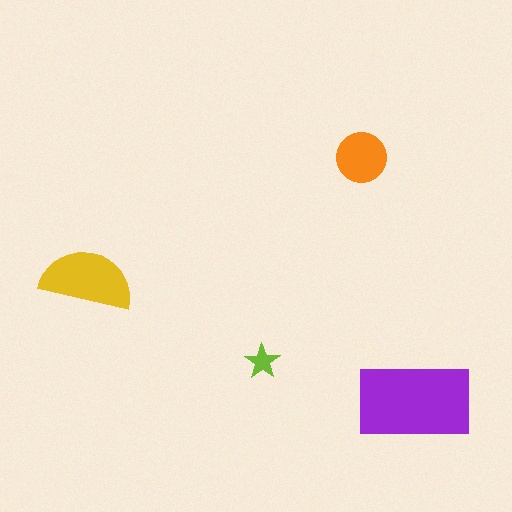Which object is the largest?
The purple rectangle.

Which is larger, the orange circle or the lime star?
The orange circle.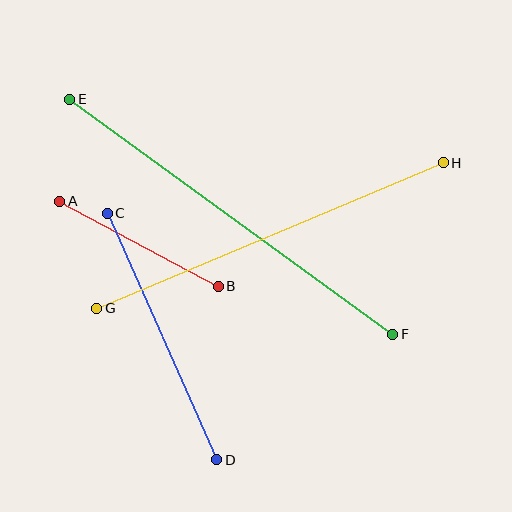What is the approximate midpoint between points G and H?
The midpoint is at approximately (270, 236) pixels.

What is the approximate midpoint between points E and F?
The midpoint is at approximately (231, 217) pixels.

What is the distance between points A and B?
The distance is approximately 180 pixels.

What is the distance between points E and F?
The distance is approximately 400 pixels.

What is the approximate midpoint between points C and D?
The midpoint is at approximately (162, 337) pixels.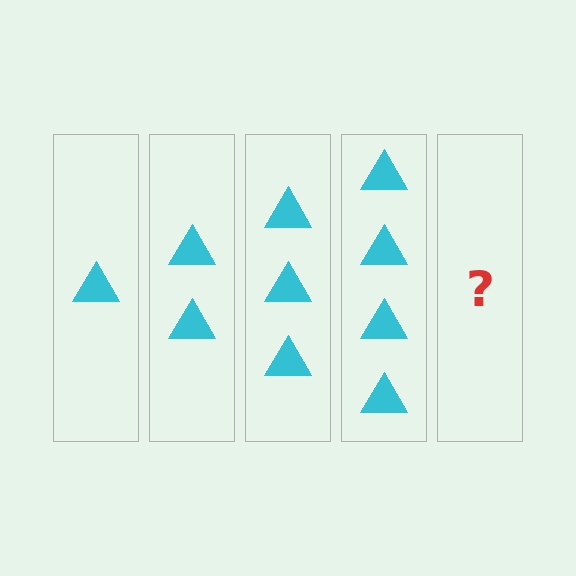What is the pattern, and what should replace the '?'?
The pattern is that each step adds one more triangle. The '?' should be 5 triangles.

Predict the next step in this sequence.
The next step is 5 triangles.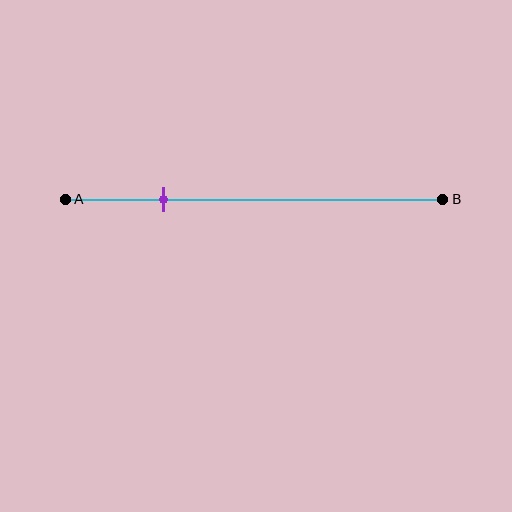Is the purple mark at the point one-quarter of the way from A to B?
Yes, the mark is approximately at the one-quarter point.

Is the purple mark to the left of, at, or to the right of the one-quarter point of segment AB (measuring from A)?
The purple mark is approximately at the one-quarter point of segment AB.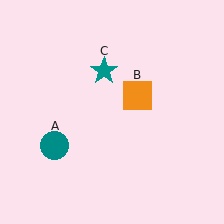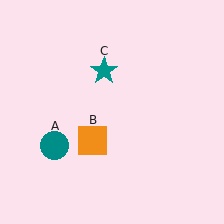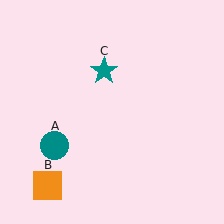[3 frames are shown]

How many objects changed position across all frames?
1 object changed position: orange square (object B).